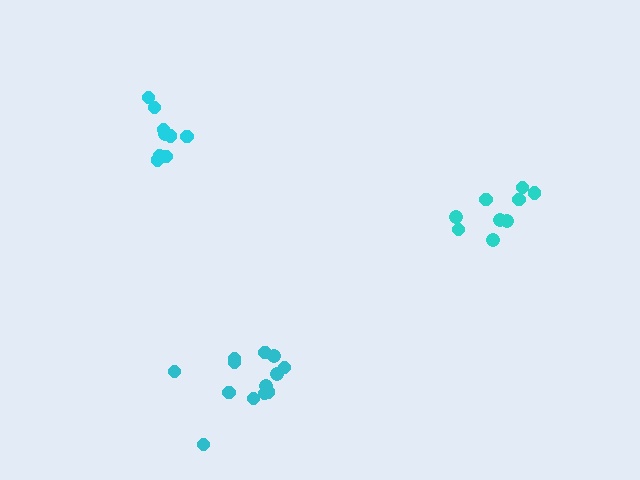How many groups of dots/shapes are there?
There are 3 groups.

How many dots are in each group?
Group 1: 9 dots, Group 2: 9 dots, Group 3: 13 dots (31 total).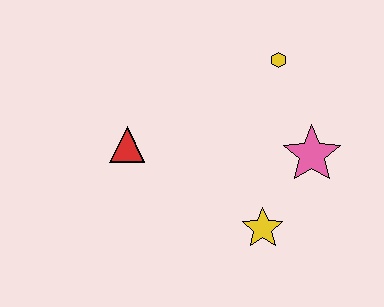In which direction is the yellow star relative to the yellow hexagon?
The yellow star is below the yellow hexagon.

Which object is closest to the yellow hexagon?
The pink star is closest to the yellow hexagon.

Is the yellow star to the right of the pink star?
No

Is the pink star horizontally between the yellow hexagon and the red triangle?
No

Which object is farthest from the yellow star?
The yellow hexagon is farthest from the yellow star.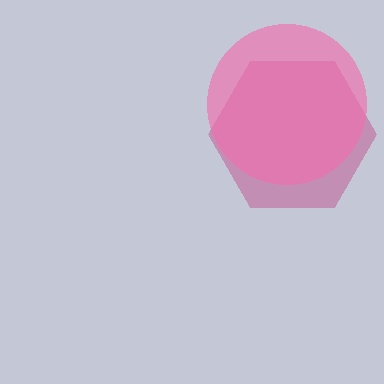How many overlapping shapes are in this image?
There are 2 overlapping shapes in the image.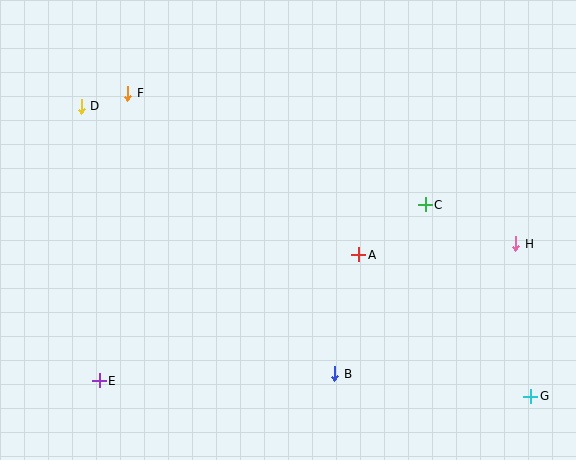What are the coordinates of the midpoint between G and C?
The midpoint between G and C is at (478, 300).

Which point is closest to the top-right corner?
Point H is closest to the top-right corner.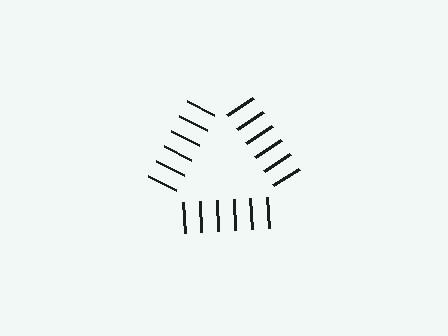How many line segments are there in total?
18 — 6 along each of the 3 edges.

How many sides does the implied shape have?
3 sides — the line-ends trace a triangle.